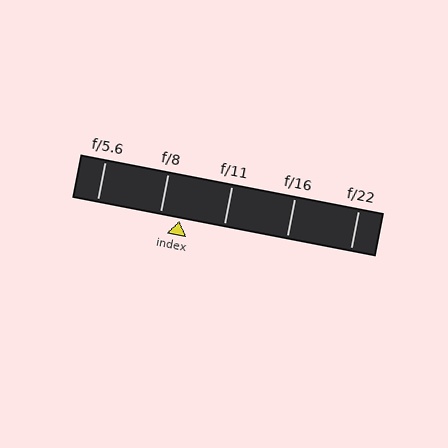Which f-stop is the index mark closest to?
The index mark is closest to f/8.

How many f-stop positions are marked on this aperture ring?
There are 5 f-stop positions marked.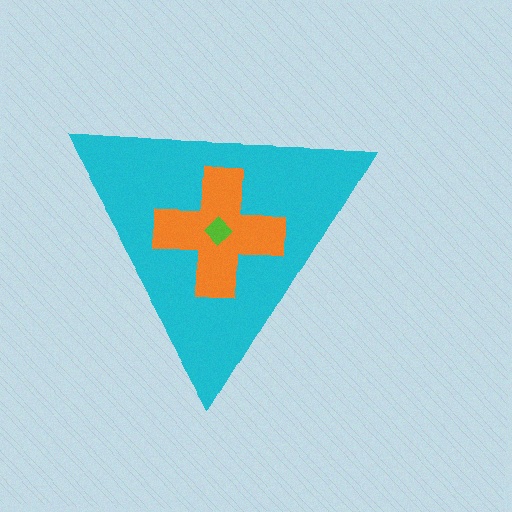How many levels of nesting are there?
3.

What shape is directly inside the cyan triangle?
The orange cross.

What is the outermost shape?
The cyan triangle.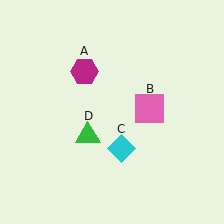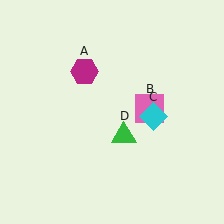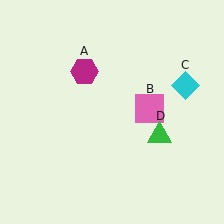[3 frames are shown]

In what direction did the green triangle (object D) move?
The green triangle (object D) moved right.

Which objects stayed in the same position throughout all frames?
Magenta hexagon (object A) and pink square (object B) remained stationary.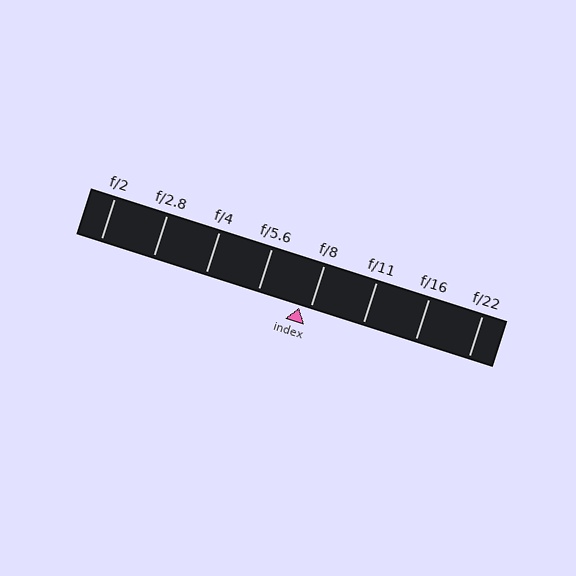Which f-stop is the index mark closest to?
The index mark is closest to f/8.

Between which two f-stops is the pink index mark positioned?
The index mark is between f/5.6 and f/8.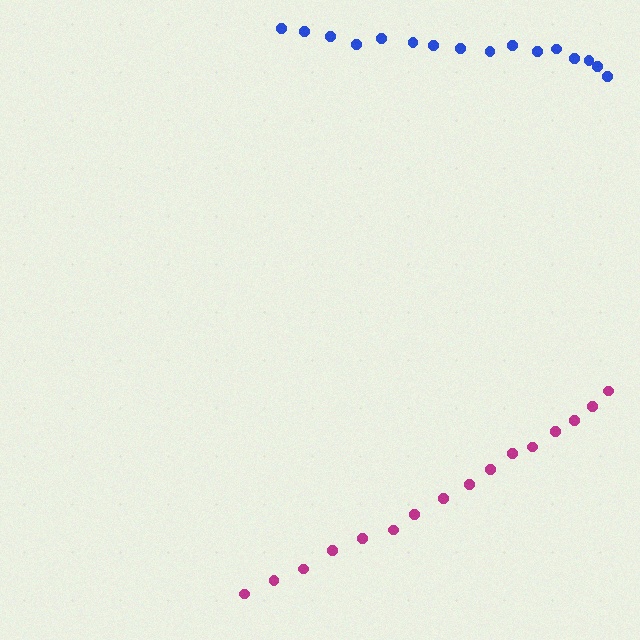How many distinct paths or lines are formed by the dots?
There are 2 distinct paths.